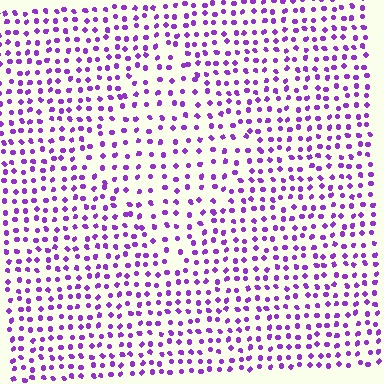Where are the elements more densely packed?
The elements are more densely packed outside the diamond boundary.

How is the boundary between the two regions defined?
The boundary is defined by a change in element density (approximately 1.5x ratio). All elements are the same color, size, and shape.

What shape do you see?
I see a diamond.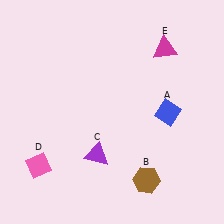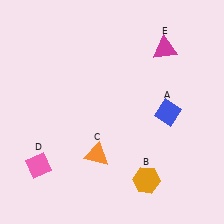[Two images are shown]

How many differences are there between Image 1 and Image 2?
There are 2 differences between the two images.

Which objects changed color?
B changed from brown to orange. C changed from purple to orange.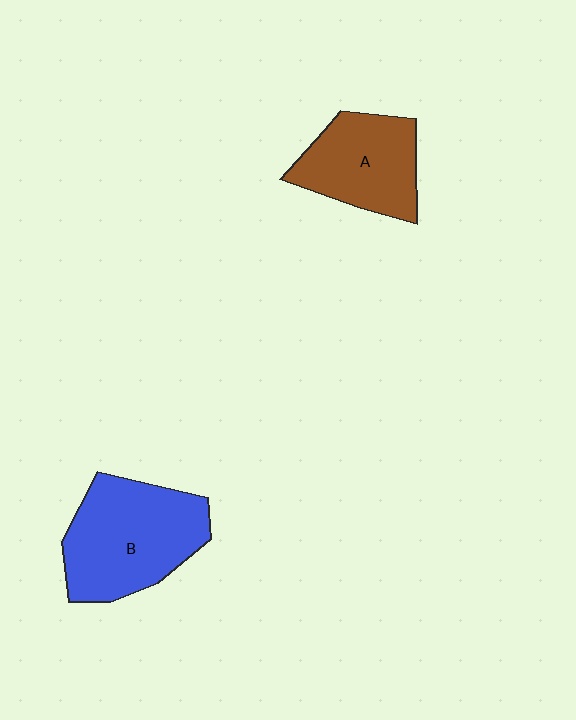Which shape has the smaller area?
Shape A (brown).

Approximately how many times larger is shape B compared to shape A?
Approximately 1.4 times.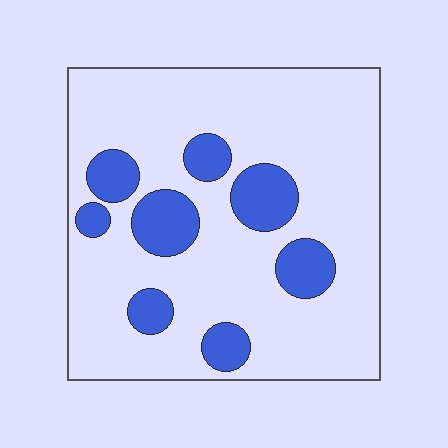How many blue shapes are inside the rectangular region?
8.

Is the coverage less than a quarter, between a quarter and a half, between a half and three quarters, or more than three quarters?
Less than a quarter.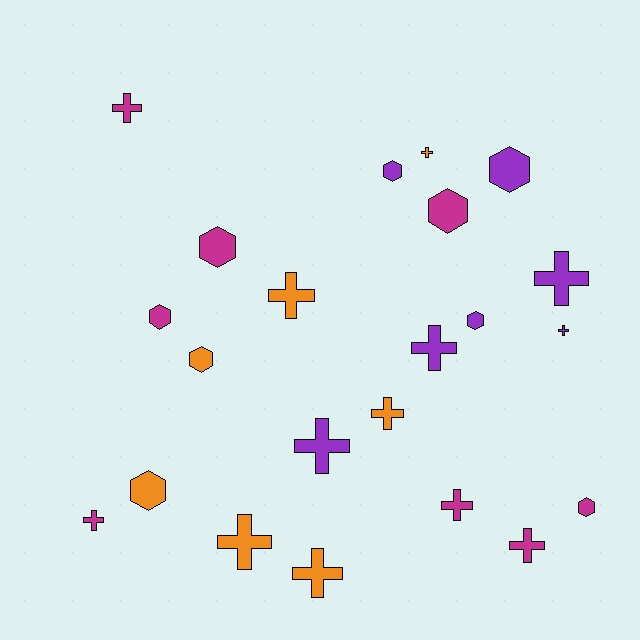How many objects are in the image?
There are 22 objects.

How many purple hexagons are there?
There are 3 purple hexagons.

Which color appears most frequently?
Magenta, with 8 objects.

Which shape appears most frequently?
Cross, with 13 objects.